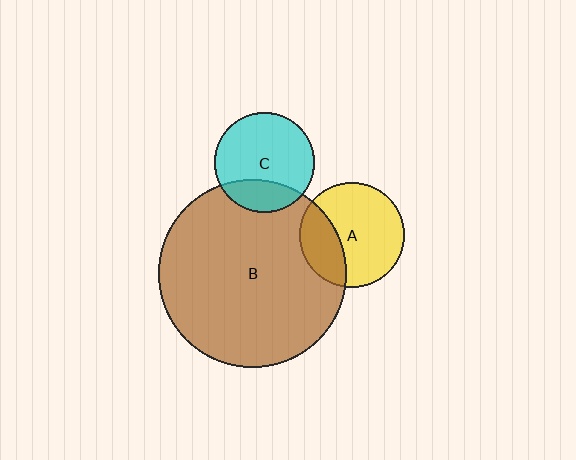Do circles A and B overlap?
Yes.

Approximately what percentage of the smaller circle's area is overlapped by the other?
Approximately 30%.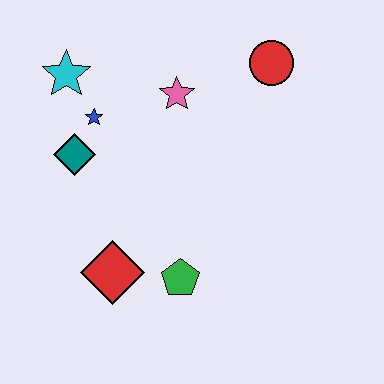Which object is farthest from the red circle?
The red diamond is farthest from the red circle.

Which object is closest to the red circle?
The pink star is closest to the red circle.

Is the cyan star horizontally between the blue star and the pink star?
No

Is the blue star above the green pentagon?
Yes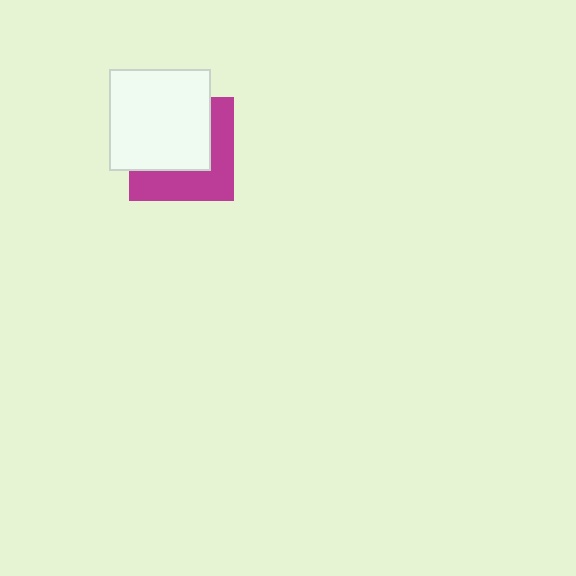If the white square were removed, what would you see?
You would see the complete magenta square.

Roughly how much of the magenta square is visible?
A small part of it is visible (roughly 44%).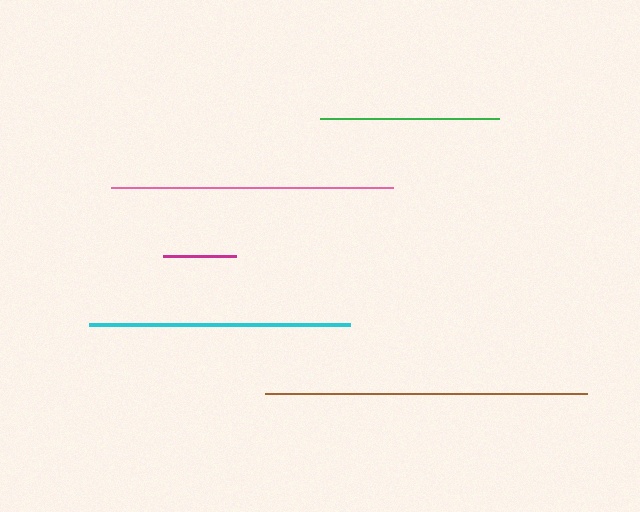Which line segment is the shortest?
The magenta line is the shortest at approximately 73 pixels.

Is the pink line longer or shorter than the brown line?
The brown line is longer than the pink line.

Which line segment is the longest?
The brown line is the longest at approximately 323 pixels.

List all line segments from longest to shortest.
From longest to shortest: brown, pink, cyan, green, magenta.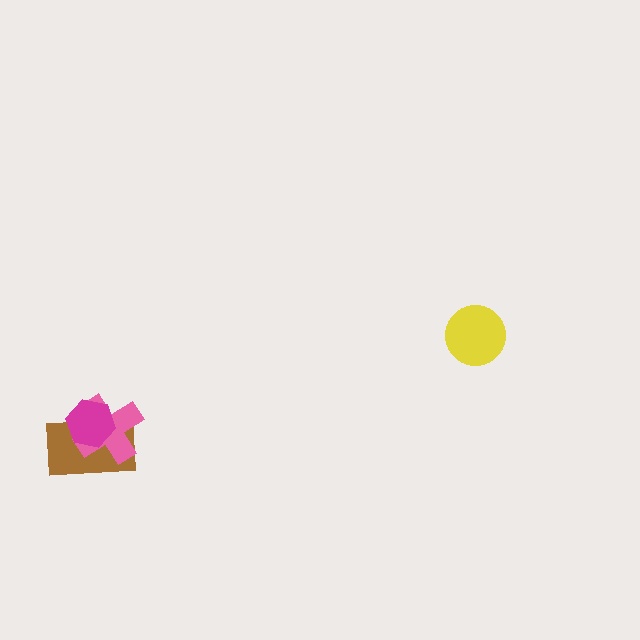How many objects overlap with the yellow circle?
0 objects overlap with the yellow circle.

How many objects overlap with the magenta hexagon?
2 objects overlap with the magenta hexagon.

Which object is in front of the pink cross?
The magenta hexagon is in front of the pink cross.